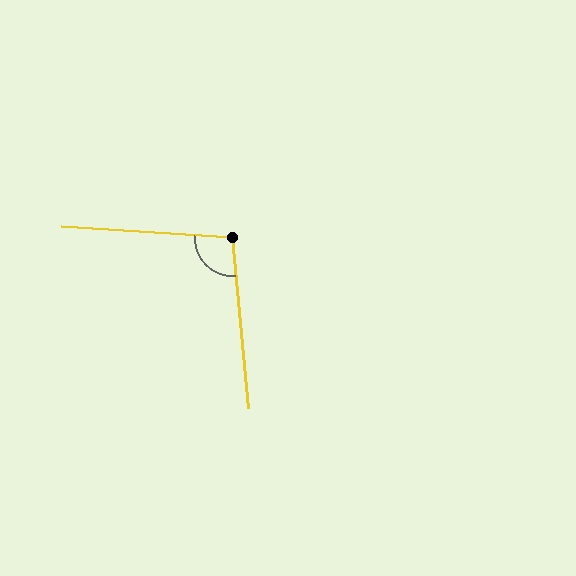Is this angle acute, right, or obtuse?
It is obtuse.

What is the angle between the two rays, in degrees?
Approximately 99 degrees.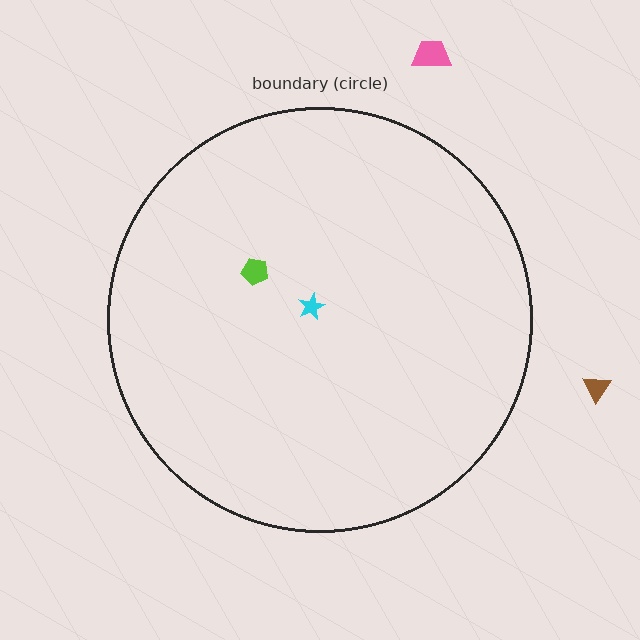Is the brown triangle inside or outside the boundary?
Outside.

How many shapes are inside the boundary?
2 inside, 2 outside.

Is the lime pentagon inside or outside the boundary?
Inside.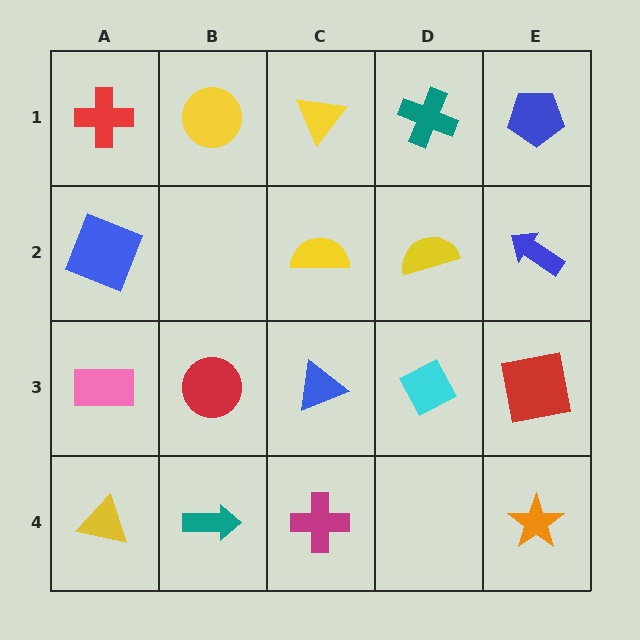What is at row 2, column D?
A yellow semicircle.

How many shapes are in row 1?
5 shapes.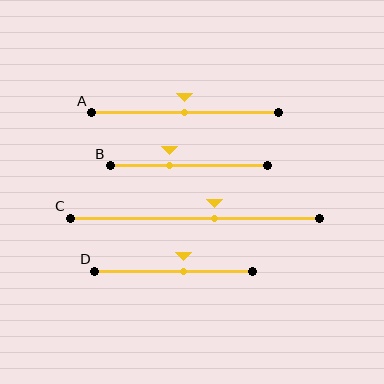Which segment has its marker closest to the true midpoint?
Segment A has its marker closest to the true midpoint.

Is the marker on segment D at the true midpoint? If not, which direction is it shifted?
No, the marker on segment D is shifted to the right by about 6% of the segment length.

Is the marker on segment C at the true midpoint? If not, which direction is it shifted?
No, the marker on segment C is shifted to the right by about 8% of the segment length.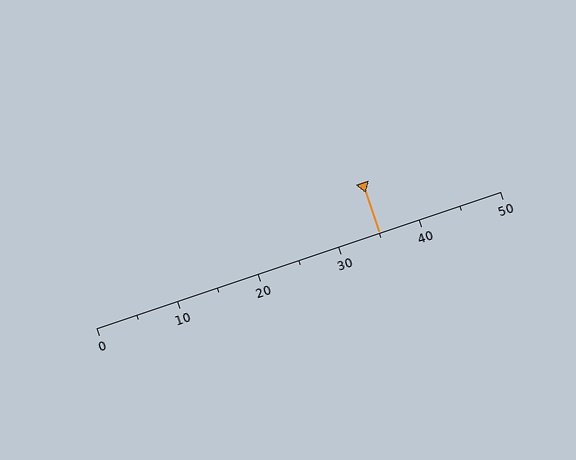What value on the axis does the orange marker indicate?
The marker indicates approximately 35.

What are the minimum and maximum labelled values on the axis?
The axis runs from 0 to 50.